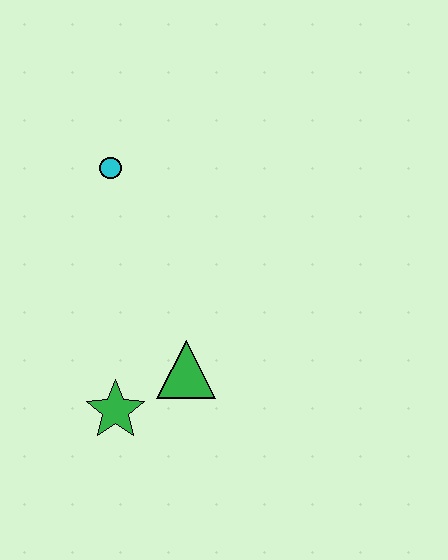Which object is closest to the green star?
The green triangle is closest to the green star.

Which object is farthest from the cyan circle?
The green star is farthest from the cyan circle.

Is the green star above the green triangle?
No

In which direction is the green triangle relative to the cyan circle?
The green triangle is below the cyan circle.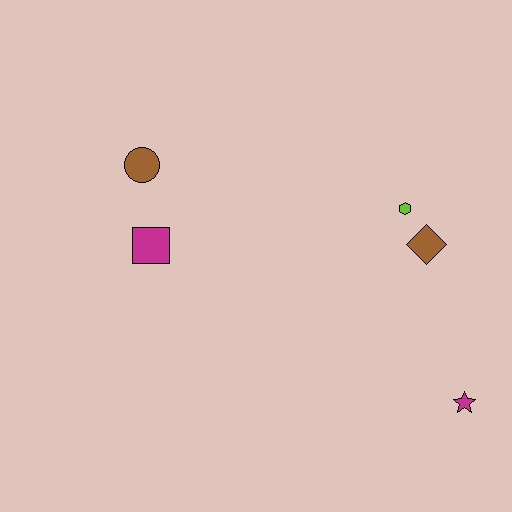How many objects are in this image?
There are 5 objects.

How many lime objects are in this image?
There is 1 lime object.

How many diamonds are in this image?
There is 1 diamond.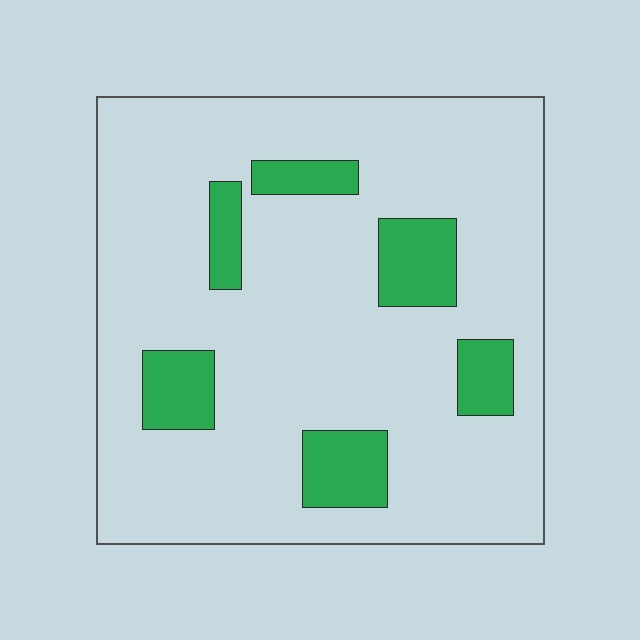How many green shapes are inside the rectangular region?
6.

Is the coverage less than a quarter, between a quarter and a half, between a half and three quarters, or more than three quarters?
Less than a quarter.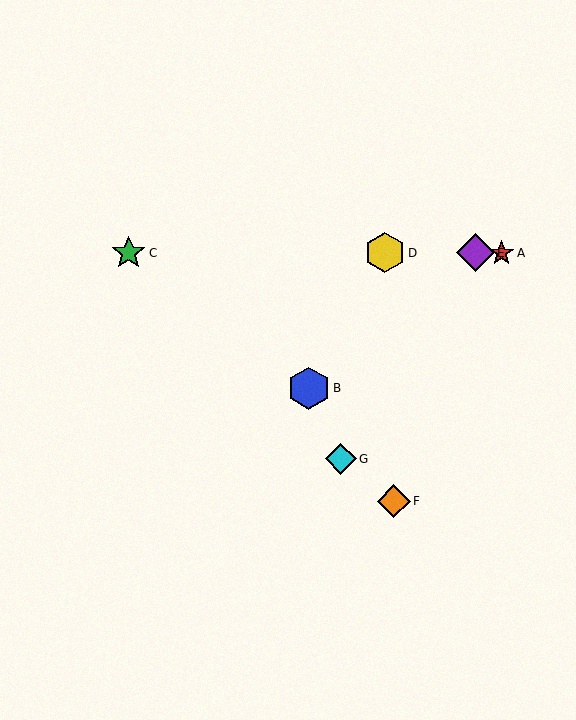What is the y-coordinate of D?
Object D is at y≈253.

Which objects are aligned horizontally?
Objects A, C, D, E are aligned horizontally.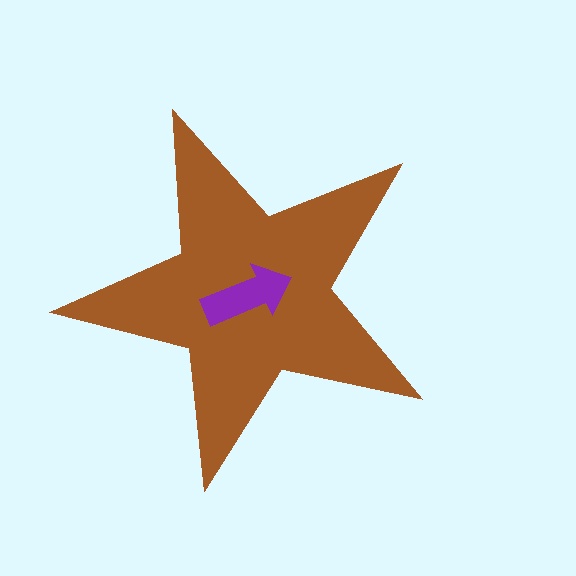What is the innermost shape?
The purple arrow.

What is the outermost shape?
The brown star.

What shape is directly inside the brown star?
The purple arrow.